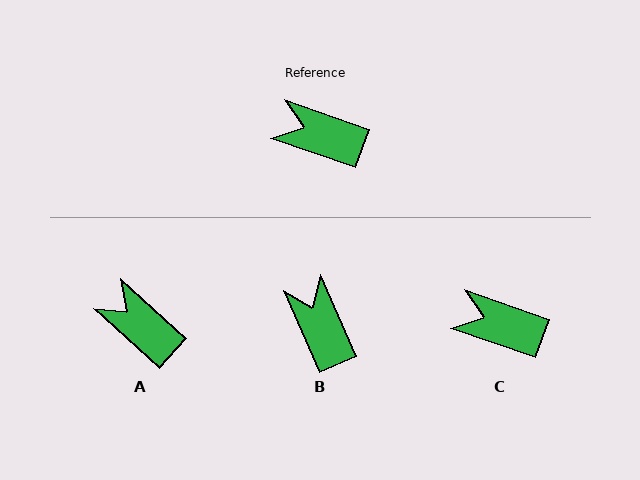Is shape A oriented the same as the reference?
No, it is off by about 23 degrees.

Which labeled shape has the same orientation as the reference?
C.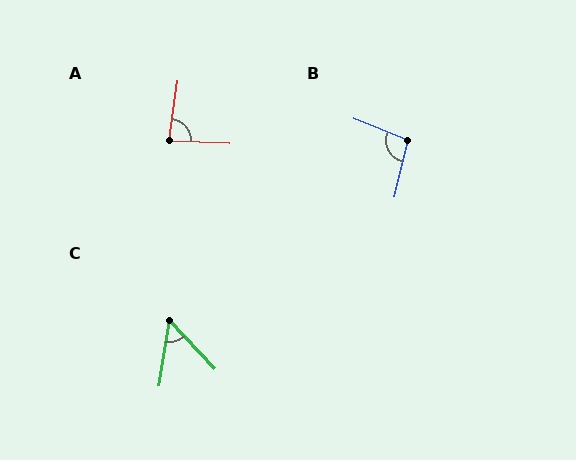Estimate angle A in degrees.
Approximately 85 degrees.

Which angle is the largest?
B, at approximately 98 degrees.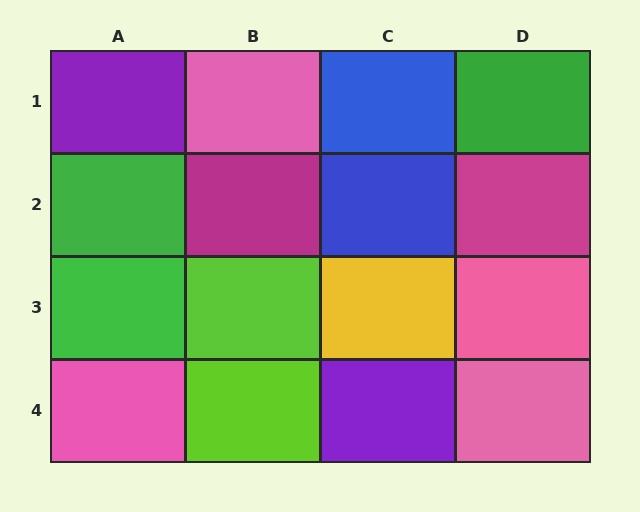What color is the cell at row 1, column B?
Pink.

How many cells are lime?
2 cells are lime.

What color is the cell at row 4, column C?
Purple.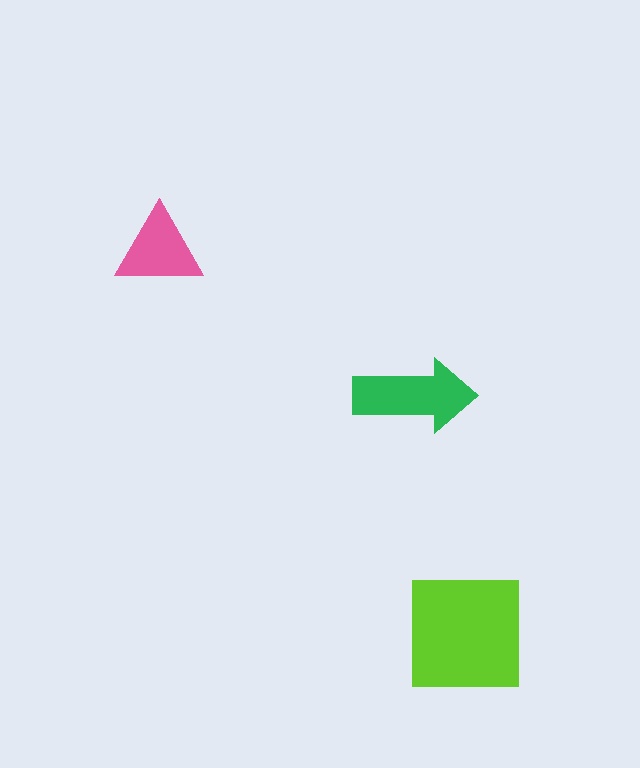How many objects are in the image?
There are 3 objects in the image.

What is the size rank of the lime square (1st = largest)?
1st.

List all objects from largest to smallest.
The lime square, the green arrow, the pink triangle.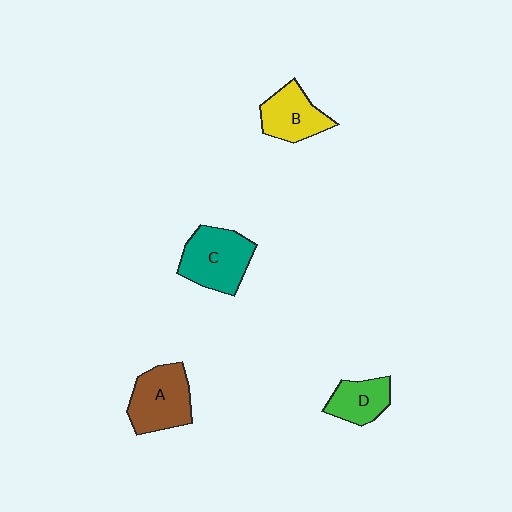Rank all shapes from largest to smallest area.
From largest to smallest: C (teal), A (brown), B (yellow), D (green).